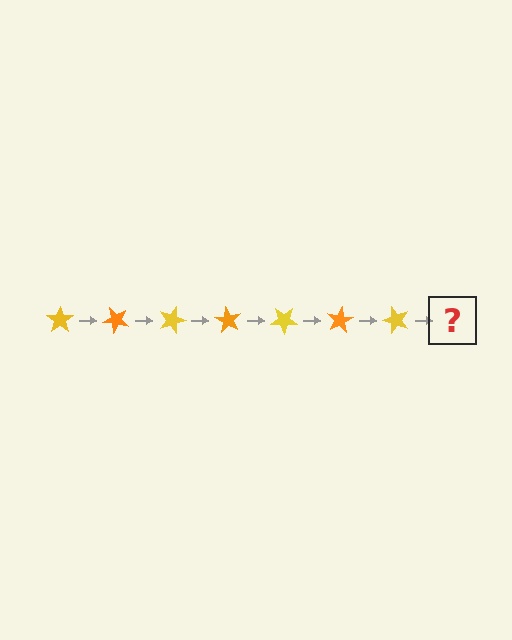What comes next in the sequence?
The next element should be an orange star, rotated 315 degrees from the start.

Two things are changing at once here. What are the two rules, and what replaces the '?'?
The two rules are that it rotates 45 degrees each step and the color cycles through yellow and orange. The '?' should be an orange star, rotated 315 degrees from the start.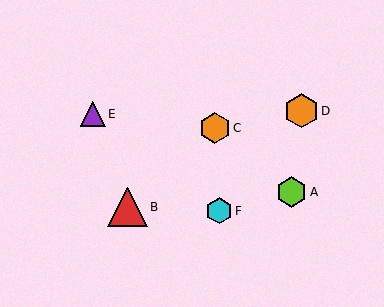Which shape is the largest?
The red triangle (labeled B) is the largest.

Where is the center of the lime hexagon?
The center of the lime hexagon is at (291, 192).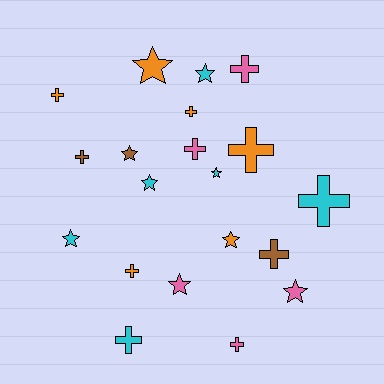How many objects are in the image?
There are 20 objects.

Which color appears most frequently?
Orange, with 6 objects.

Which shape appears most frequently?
Cross, with 11 objects.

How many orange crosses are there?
There are 4 orange crosses.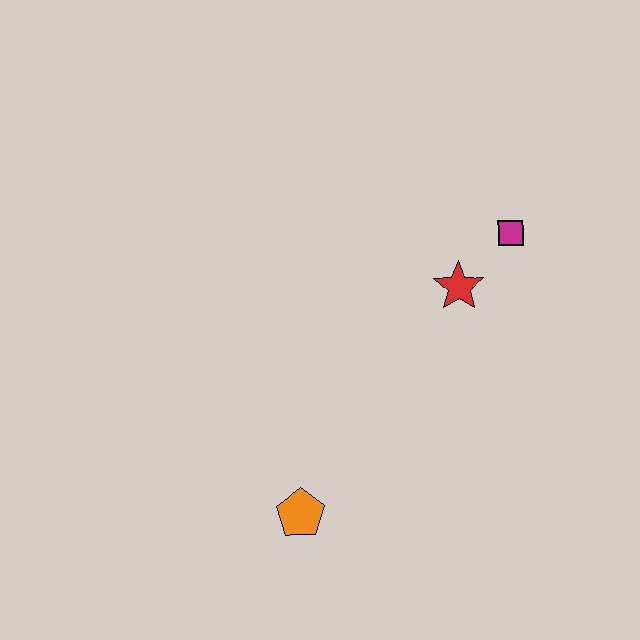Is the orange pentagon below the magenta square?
Yes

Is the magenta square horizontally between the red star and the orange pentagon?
No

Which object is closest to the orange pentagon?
The red star is closest to the orange pentagon.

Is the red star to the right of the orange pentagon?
Yes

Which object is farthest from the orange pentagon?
The magenta square is farthest from the orange pentagon.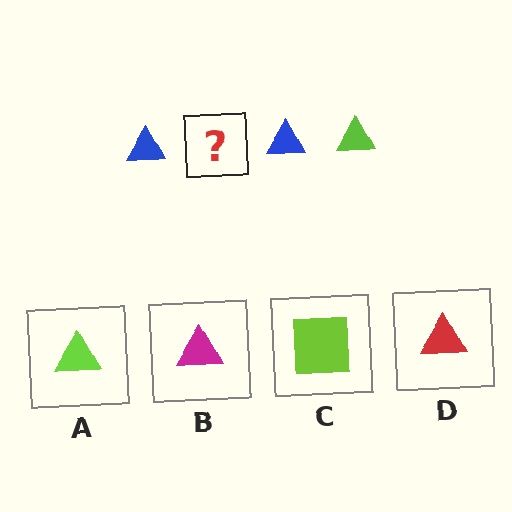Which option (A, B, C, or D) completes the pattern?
A.